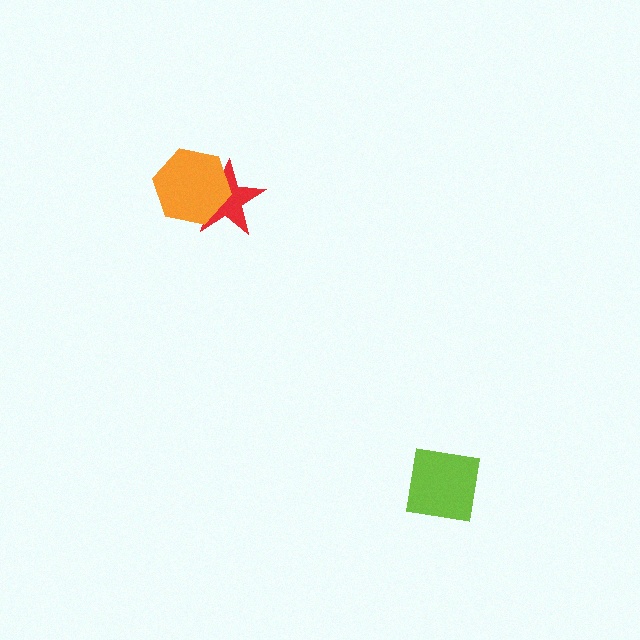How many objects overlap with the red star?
1 object overlaps with the red star.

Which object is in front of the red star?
The orange hexagon is in front of the red star.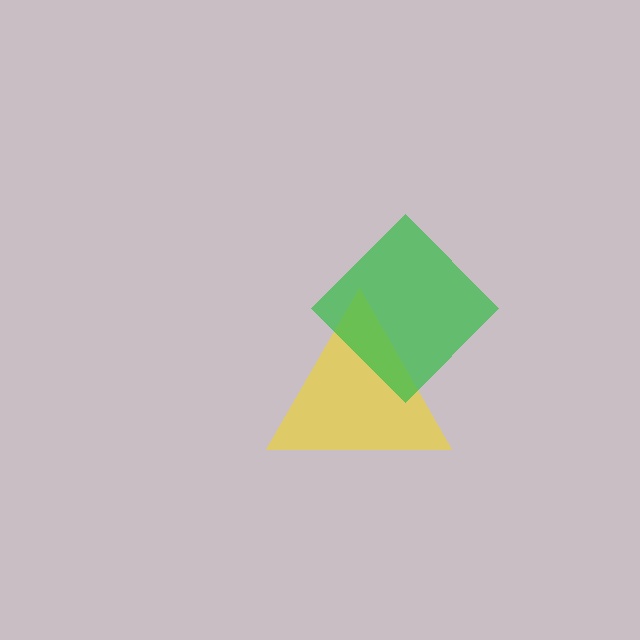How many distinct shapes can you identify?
There are 2 distinct shapes: a yellow triangle, a green diamond.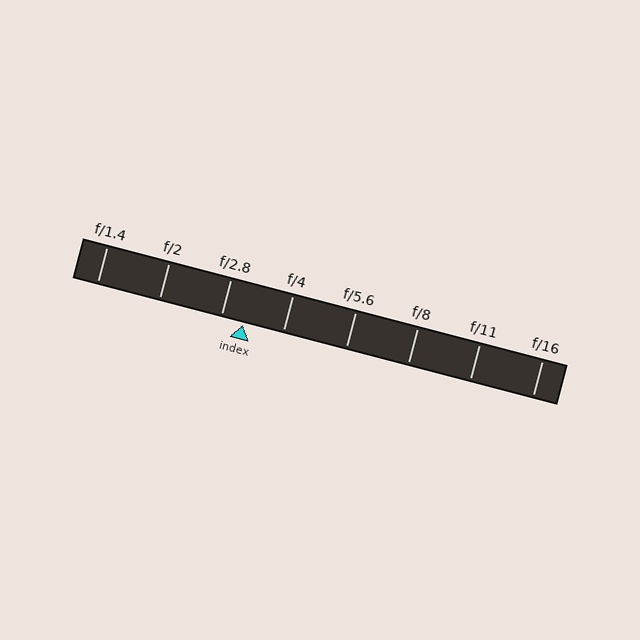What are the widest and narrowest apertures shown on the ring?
The widest aperture shown is f/1.4 and the narrowest is f/16.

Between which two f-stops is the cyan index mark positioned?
The index mark is between f/2.8 and f/4.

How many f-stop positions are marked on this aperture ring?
There are 8 f-stop positions marked.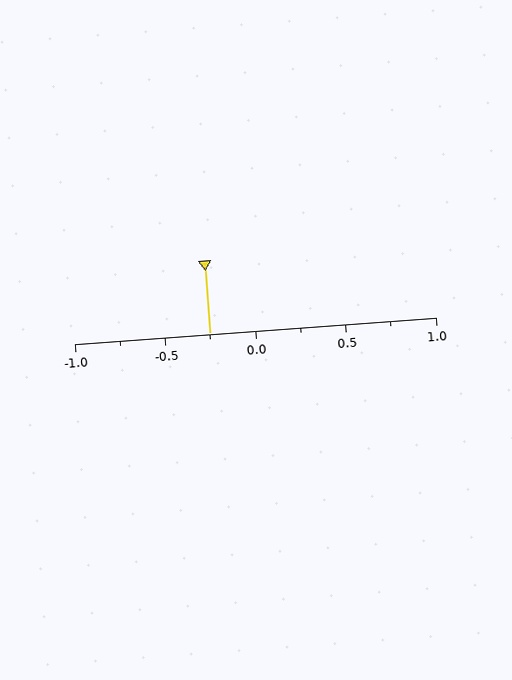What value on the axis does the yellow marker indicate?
The marker indicates approximately -0.25.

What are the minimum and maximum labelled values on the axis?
The axis runs from -1.0 to 1.0.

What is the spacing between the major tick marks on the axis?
The major ticks are spaced 0.5 apart.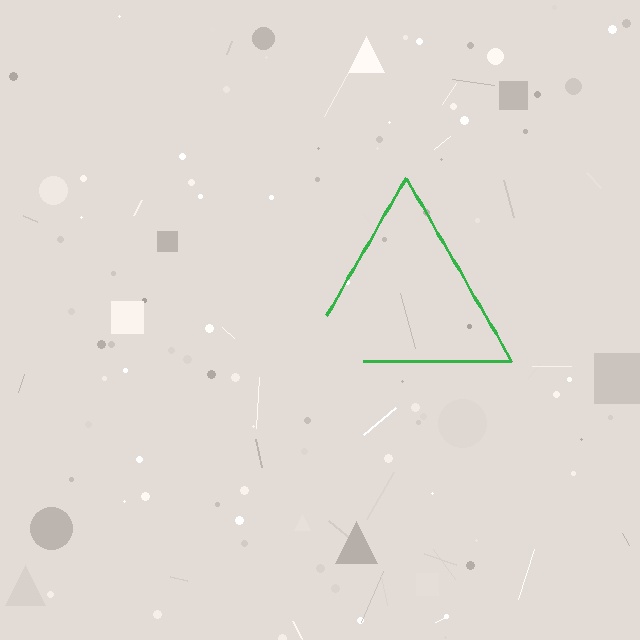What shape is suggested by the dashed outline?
The dashed outline suggests a triangle.